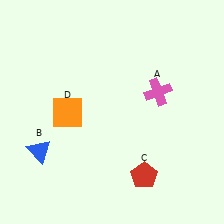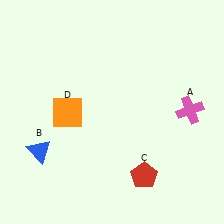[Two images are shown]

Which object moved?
The pink cross (A) moved right.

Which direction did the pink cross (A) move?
The pink cross (A) moved right.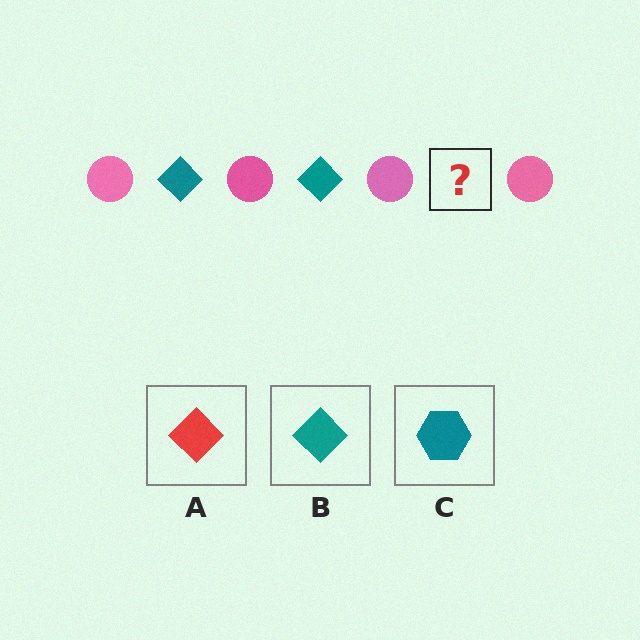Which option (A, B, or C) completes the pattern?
B.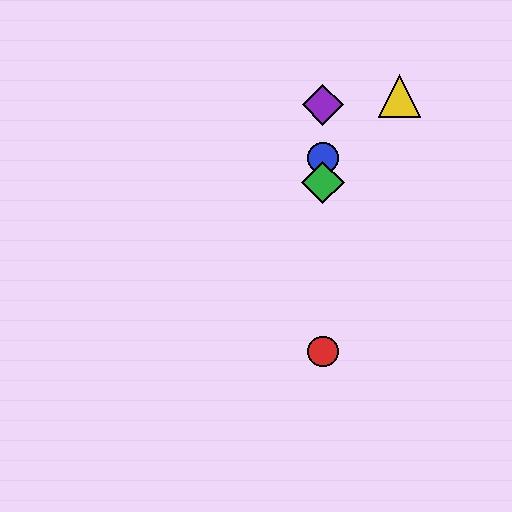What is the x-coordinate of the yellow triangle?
The yellow triangle is at x≈400.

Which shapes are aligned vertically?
The red circle, the blue circle, the green diamond, the purple diamond are aligned vertically.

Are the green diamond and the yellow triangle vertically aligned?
No, the green diamond is at x≈323 and the yellow triangle is at x≈400.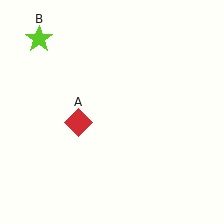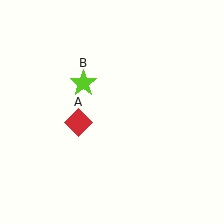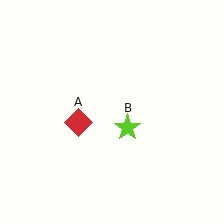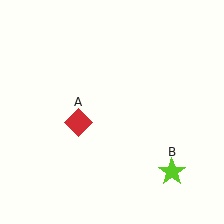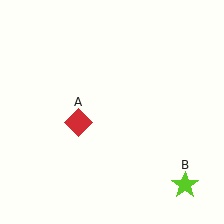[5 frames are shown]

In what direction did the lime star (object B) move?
The lime star (object B) moved down and to the right.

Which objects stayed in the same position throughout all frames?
Red diamond (object A) remained stationary.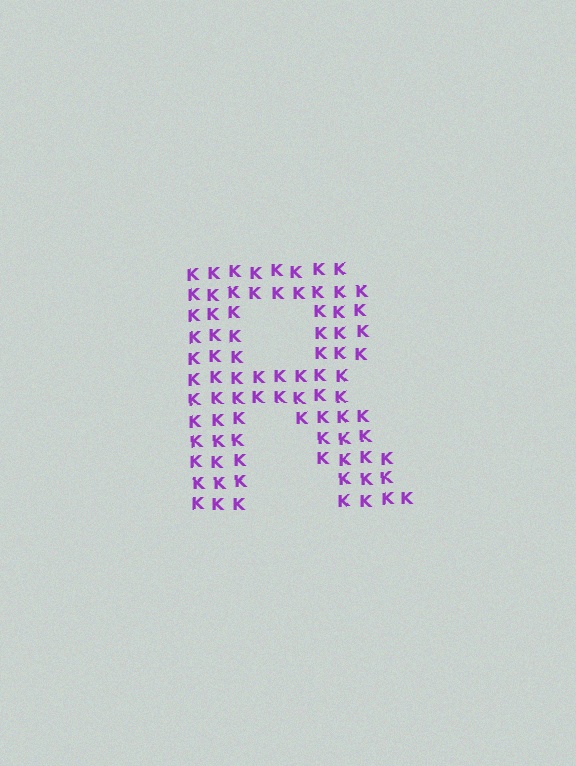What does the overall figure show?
The overall figure shows the letter R.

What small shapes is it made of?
It is made of small letter K's.